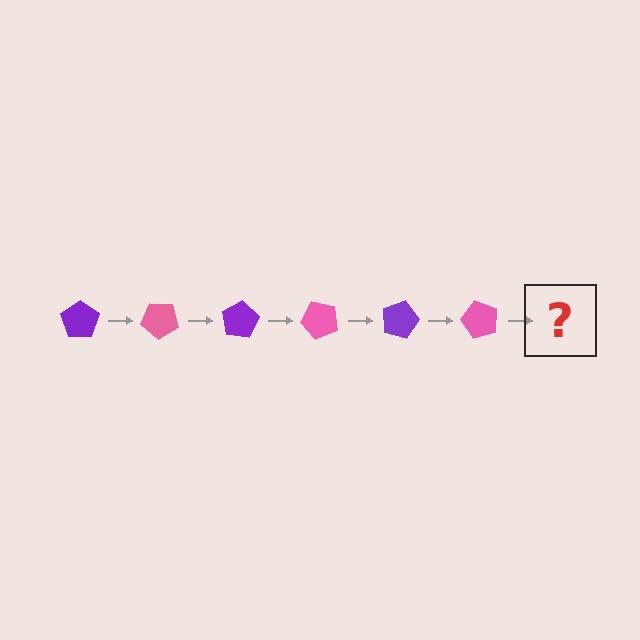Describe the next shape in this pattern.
It should be a purple pentagon, rotated 240 degrees from the start.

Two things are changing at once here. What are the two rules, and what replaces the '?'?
The two rules are that it rotates 40 degrees each step and the color cycles through purple and pink. The '?' should be a purple pentagon, rotated 240 degrees from the start.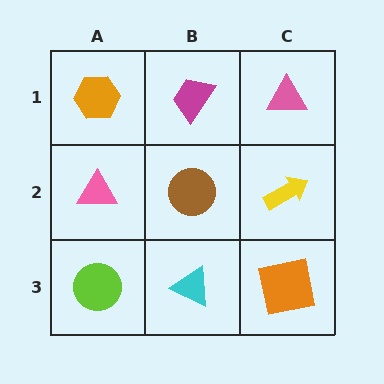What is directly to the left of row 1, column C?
A magenta trapezoid.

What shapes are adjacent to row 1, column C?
A yellow arrow (row 2, column C), a magenta trapezoid (row 1, column B).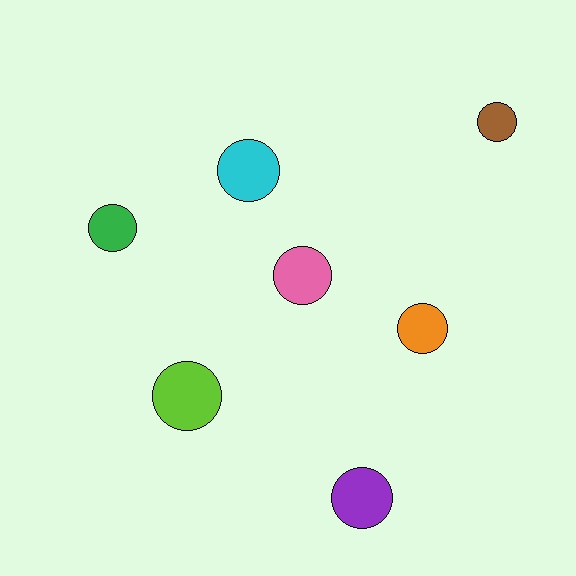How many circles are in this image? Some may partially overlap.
There are 7 circles.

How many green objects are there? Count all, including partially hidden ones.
There is 1 green object.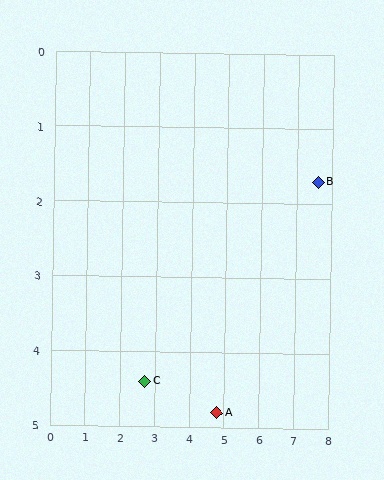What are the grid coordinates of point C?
Point C is at approximately (2.7, 4.4).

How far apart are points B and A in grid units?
Points B and A are about 4.2 grid units apart.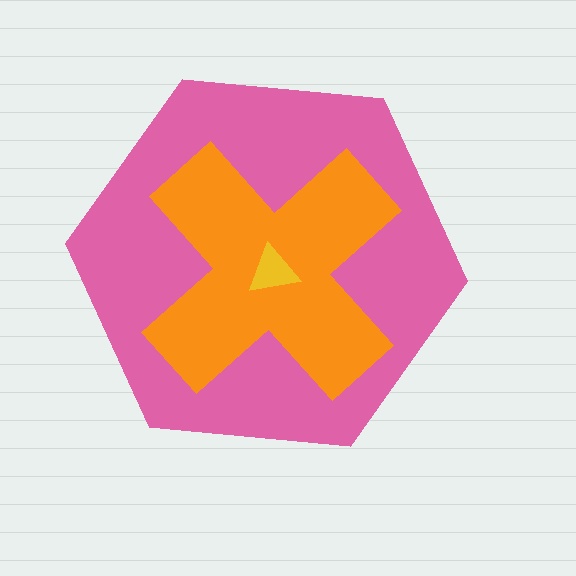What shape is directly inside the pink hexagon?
The orange cross.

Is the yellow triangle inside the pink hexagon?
Yes.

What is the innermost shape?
The yellow triangle.